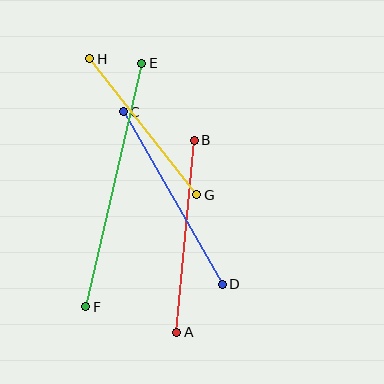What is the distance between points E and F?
The distance is approximately 250 pixels.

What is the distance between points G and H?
The distance is approximately 173 pixels.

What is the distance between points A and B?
The distance is approximately 193 pixels.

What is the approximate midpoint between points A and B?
The midpoint is at approximately (185, 236) pixels.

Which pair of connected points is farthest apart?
Points E and F are farthest apart.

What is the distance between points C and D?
The distance is approximately 199 pixels.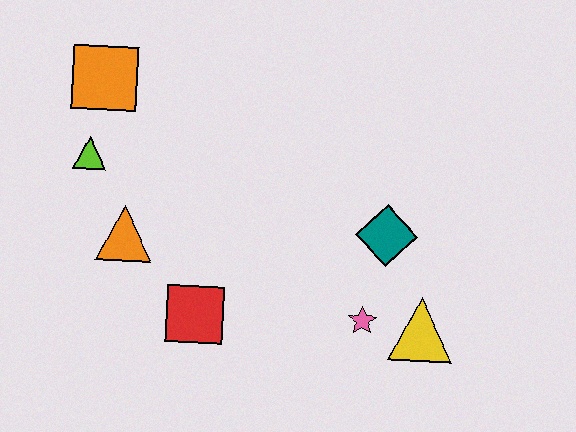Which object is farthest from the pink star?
The orange square is farthest from the pink star.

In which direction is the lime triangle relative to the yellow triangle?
The lime triangle is to the left of the yellow triangle.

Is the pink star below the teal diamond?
Yes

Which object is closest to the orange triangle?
The lime triangle is closest to the orange triangle.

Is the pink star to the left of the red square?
No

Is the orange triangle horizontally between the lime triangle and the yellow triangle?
Yes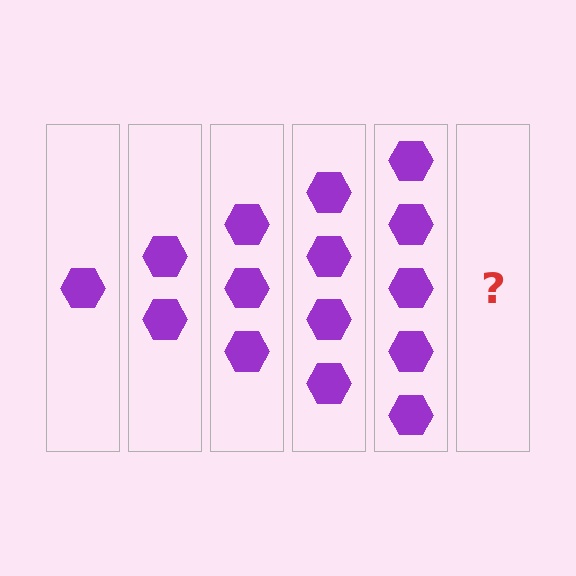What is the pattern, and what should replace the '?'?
The pattern is that each step adds one more hexagon. The '?' should be 6 hexagons.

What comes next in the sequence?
The next element should be 6 hexagons.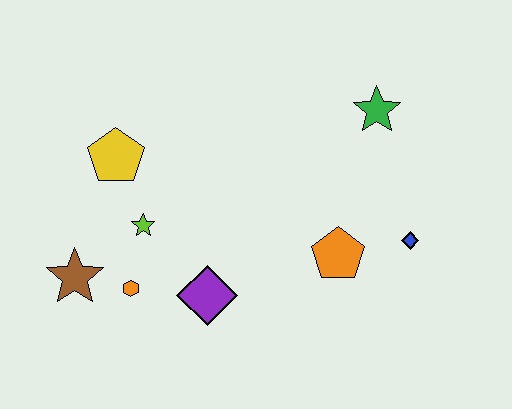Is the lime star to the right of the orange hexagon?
Yes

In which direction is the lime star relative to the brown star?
The lime star is to the right of the brown star.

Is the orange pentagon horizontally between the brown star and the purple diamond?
No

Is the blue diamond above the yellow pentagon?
No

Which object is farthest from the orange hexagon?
The green star is farthest from the orange hexagon.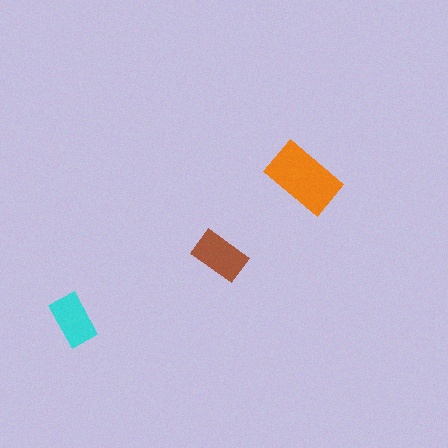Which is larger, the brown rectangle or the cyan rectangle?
The brown one.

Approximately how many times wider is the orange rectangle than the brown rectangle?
About 1.5 times wider.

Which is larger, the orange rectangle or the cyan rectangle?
The orange one.